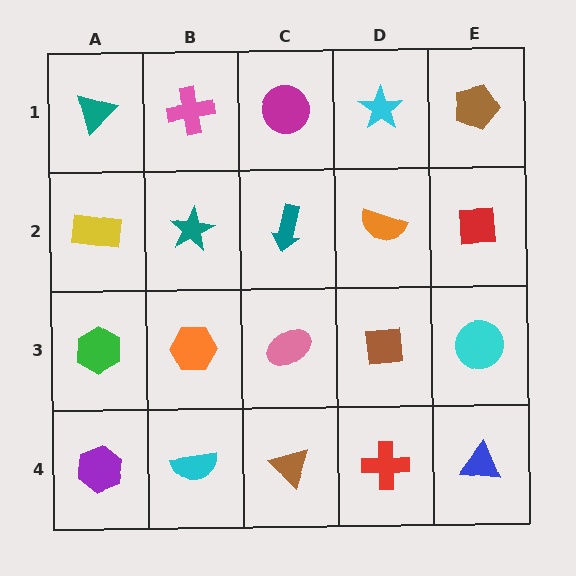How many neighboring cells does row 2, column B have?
4.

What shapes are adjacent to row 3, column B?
A teal star (row 2, column B), a cyan semicircle (row 4, column B), a green hexagon (row 3, column A), a pink ellipse (row 3, column C).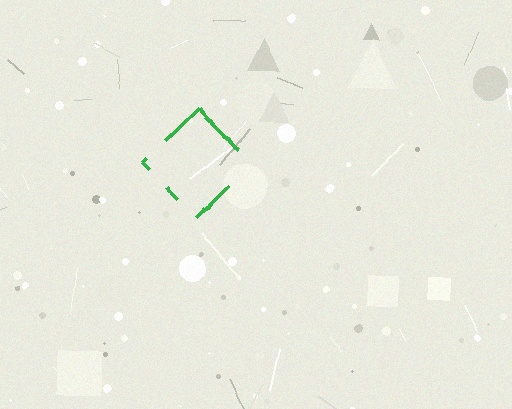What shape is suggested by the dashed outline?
The dashed outline suggests a diamond.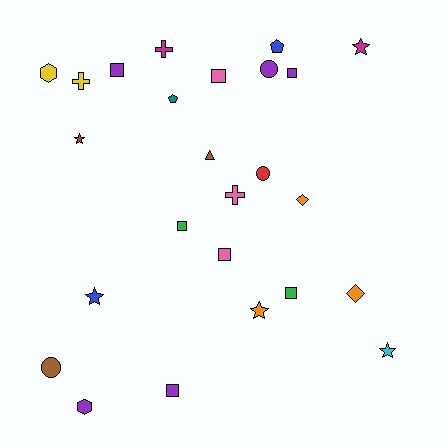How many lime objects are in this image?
There are no lime objects.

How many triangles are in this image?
There is 1 triangle.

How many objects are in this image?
There are 25 objects.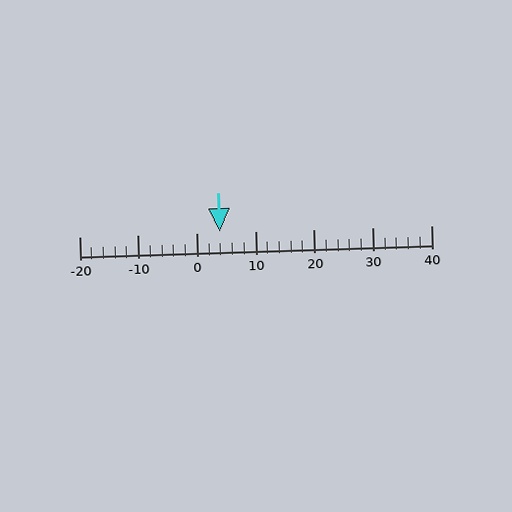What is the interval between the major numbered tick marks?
The major tick marks are spaced 10 units apart.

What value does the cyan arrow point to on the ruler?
The cyan arrow points to approximately 4.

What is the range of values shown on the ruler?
The ruler shows values from -20 to 40.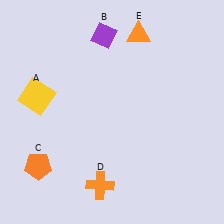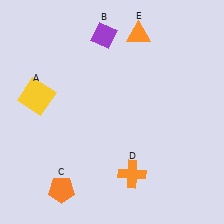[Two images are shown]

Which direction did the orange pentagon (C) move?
The orange pentagon (C) moved down.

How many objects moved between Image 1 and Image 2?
2 objects moved between the two images.